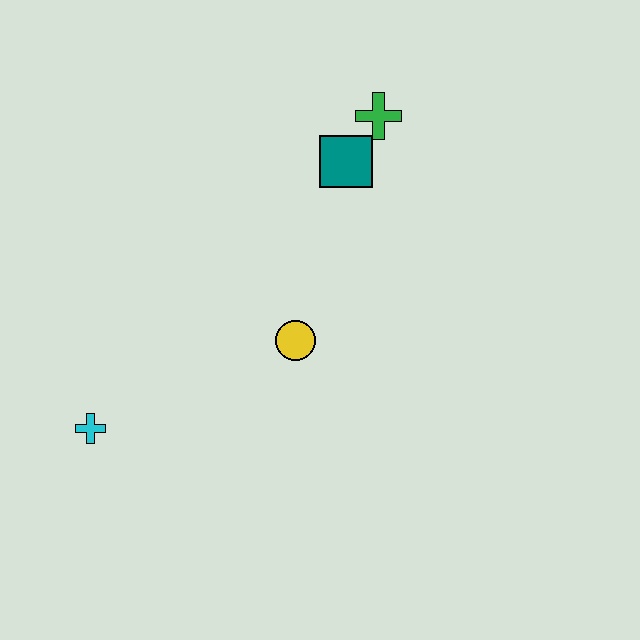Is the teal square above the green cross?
No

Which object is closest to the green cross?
The teal square is closest to the green cross.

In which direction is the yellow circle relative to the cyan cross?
The yellow circle is to the right of the cyan cross.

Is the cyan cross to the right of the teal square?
No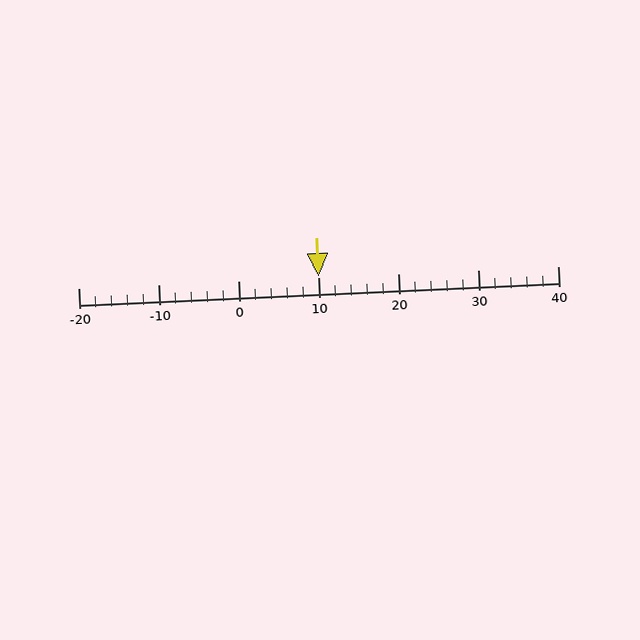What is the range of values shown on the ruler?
The ruler shows values from -20 to 40.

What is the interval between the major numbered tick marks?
The major tick marks are spaced 10 units apart.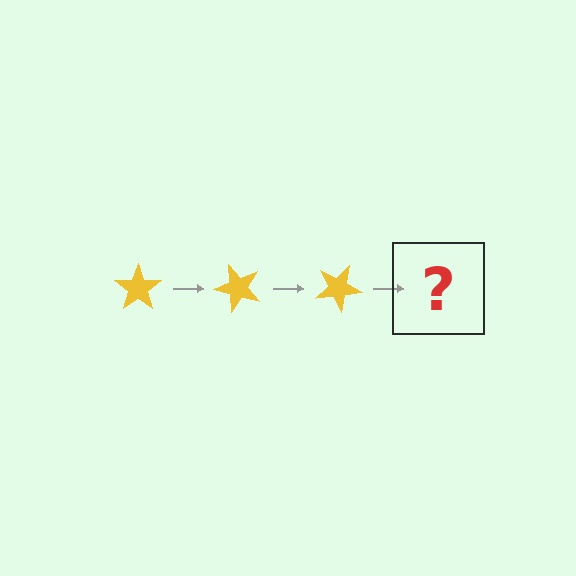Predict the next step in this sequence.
The next step is a yellow star rotated 150 degrees.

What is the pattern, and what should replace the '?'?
The pattern is that the star rotates 50 degrees each step. The '?' should be a yellow star rotated 150 degrees.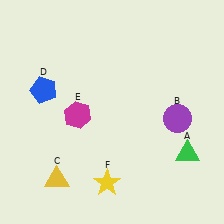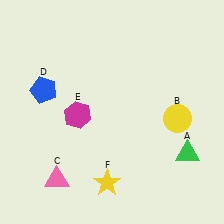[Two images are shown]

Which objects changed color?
B changed from purple to yellow. C changed from yellow to pink.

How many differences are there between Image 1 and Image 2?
There are 2 differences between the two images.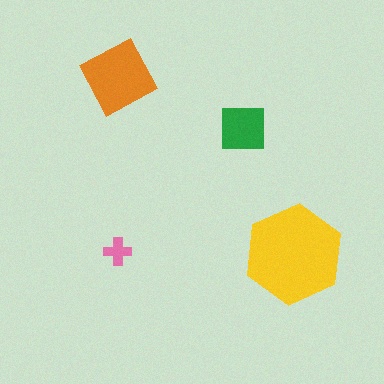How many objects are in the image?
There are 4 objects in the image.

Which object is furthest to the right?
The yellow hexagon is rightmost.